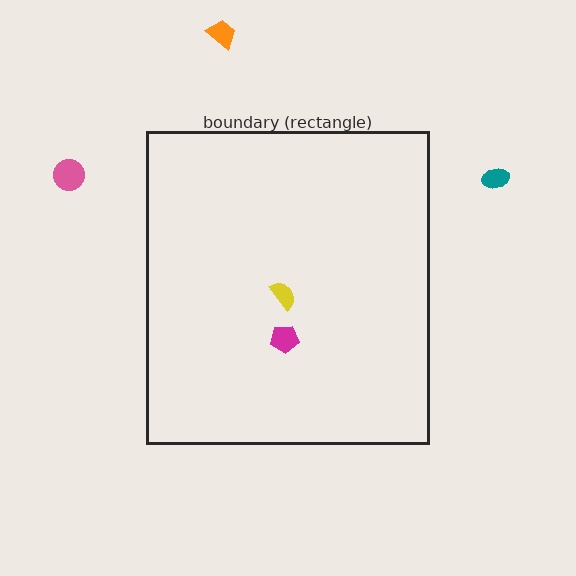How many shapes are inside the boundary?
2 inside, 3 outside.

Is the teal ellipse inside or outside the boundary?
Outside.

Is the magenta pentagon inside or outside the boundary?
Inside.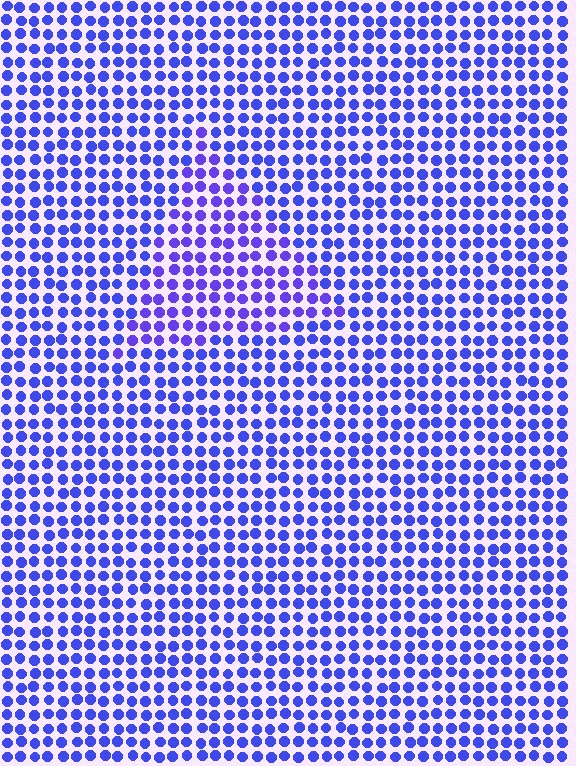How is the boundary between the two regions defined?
The boundary is defined purely by a slight shift in hue (about 17 degrees). Spacing, size, and orientation are identical on both sides.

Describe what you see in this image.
The image is filled with small blue elements in a uniform arrangement. A triangle-shaped region is visible where the elements are tinted to a slightly different hue, forming a subtle color boundary.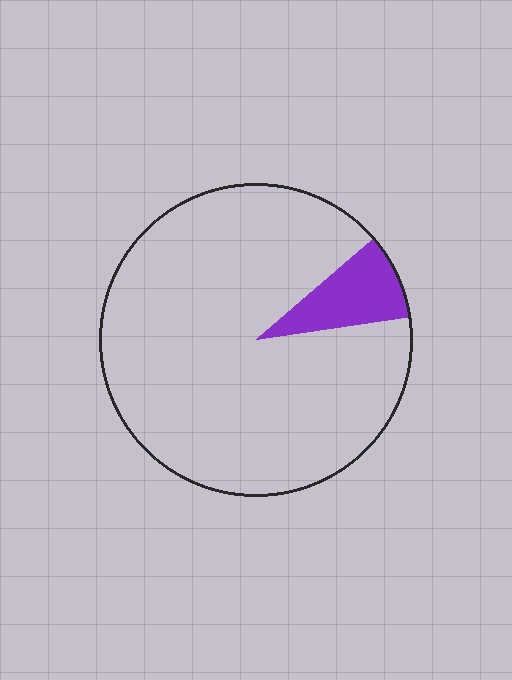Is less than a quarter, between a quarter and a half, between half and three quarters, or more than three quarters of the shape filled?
Less than a quarter.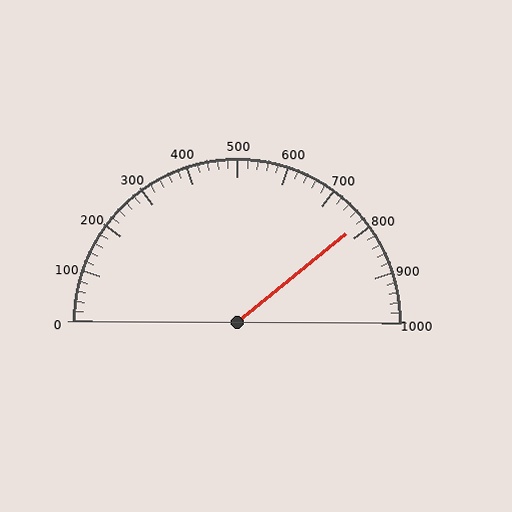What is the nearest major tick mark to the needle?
The nearest major tick mark is 800.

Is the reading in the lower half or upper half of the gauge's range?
The reading is in the upper half of the range (0 to 1000).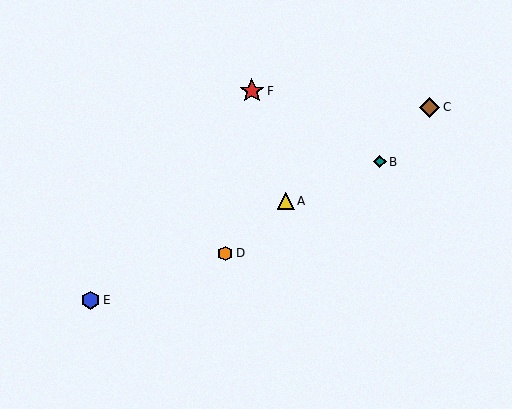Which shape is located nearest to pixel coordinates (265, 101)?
The red star (labeled F) at (252, 91) is nearest to that location.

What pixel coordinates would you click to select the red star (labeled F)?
Click at (252, 91) to select the red star F.